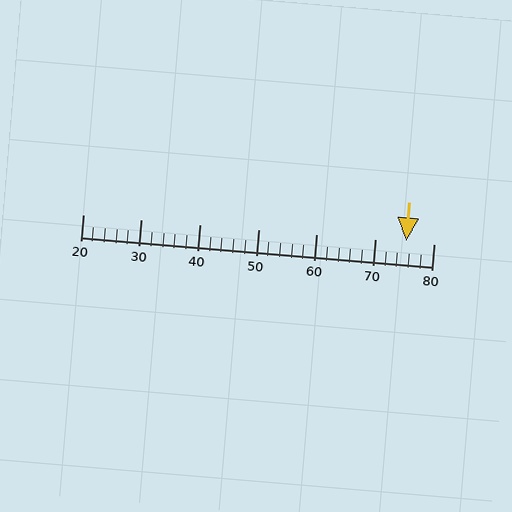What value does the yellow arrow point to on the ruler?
The yellow arrow points to approximately 75.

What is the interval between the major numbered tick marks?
The major tick marks are spaced 10 units apart.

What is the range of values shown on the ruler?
The ruler shows values from 20 to 80.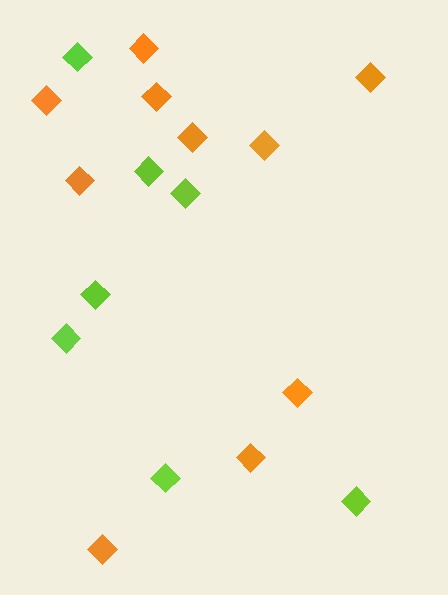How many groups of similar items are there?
There are 2 groups: one group of orange diamonds (10) and one group of lime diamonds (7).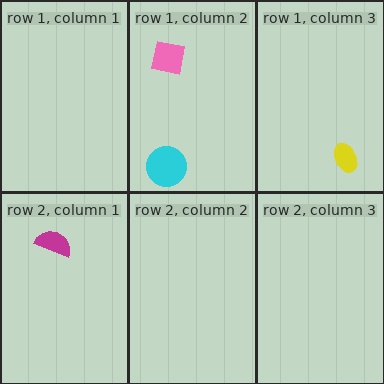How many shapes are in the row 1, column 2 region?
2.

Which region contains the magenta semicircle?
The row 2, column 1 region.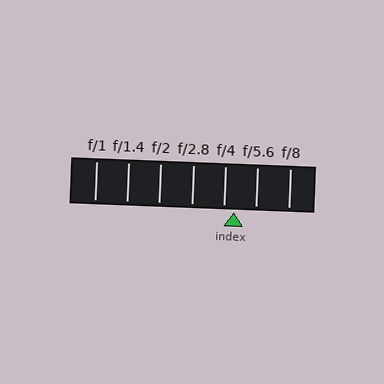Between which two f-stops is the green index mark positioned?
The index mark is between f/4 and f/5.6.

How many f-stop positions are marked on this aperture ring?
There are 7 f-stop positions marked.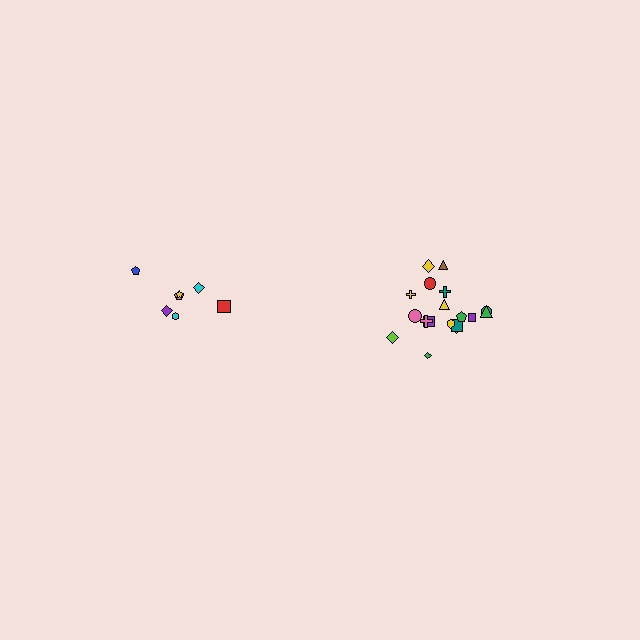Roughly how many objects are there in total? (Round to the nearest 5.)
Roughly 25 objects in total.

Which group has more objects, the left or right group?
The right group.